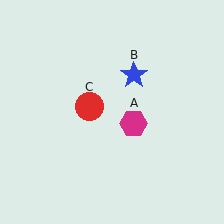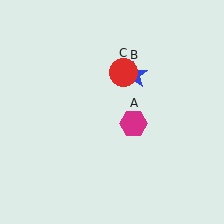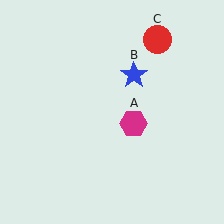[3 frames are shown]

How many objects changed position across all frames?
1 object changed position: red circle (object C).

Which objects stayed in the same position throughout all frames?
Magenta hexagon (object A) and blue star (object B) remained stationary.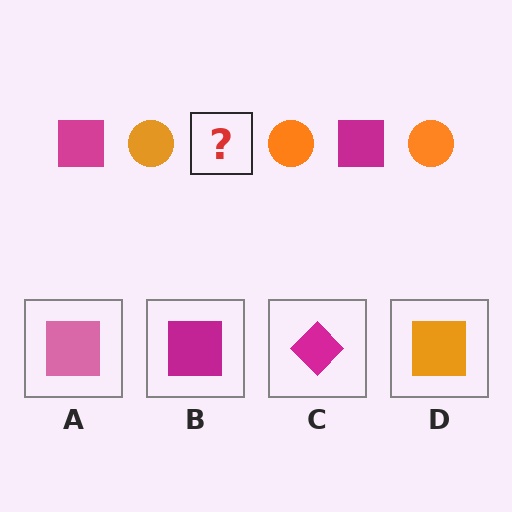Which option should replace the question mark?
Option B.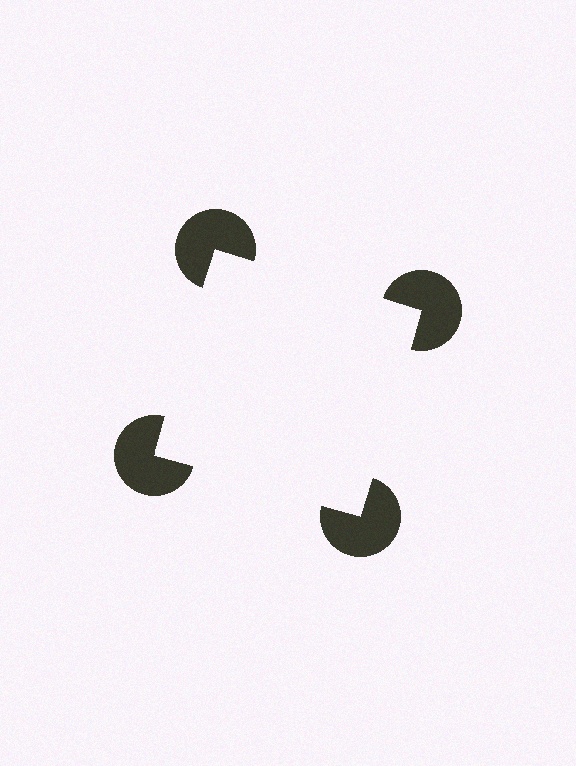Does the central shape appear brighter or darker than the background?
It typically appears slightly brighter than the background, even though no actual brightness change is drawn.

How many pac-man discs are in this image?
There are 4 — one at each vertex of the illusory square.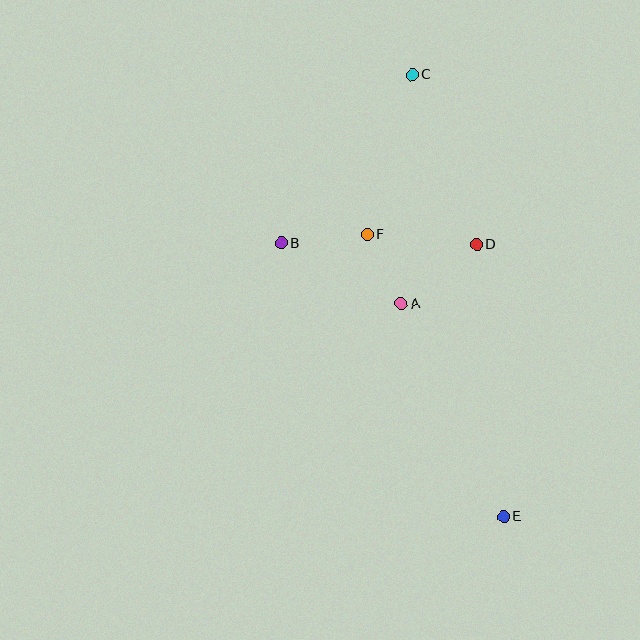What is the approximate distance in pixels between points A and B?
The distance between A and B is approximately 134 pixels.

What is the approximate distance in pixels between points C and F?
The distance between C and F is approximately 166 pixels.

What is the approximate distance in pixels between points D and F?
The distance between D and F is approximately 110 pixels.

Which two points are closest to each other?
Points A and F are closest to each other.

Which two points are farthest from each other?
Points C and E are farthest from each other.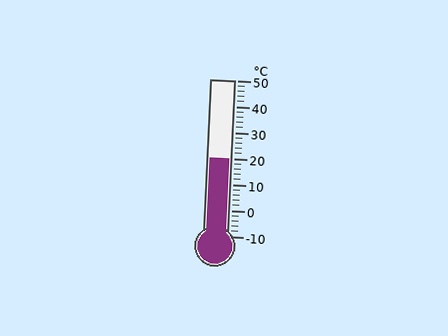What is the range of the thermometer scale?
The thermometer scale ranges from -10°C to 50°C.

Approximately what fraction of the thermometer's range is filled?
The thermometer is filled to approximately 50% of its range.